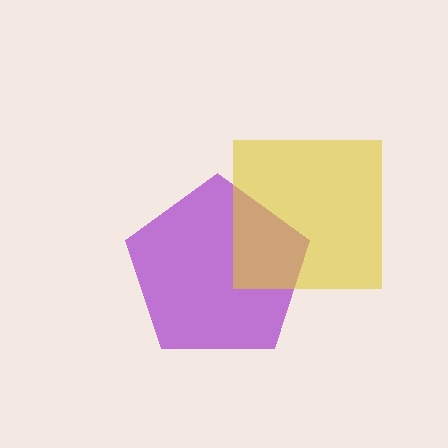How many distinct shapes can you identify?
There are 2 distinct shapes: a purple pentagon, a yellow square.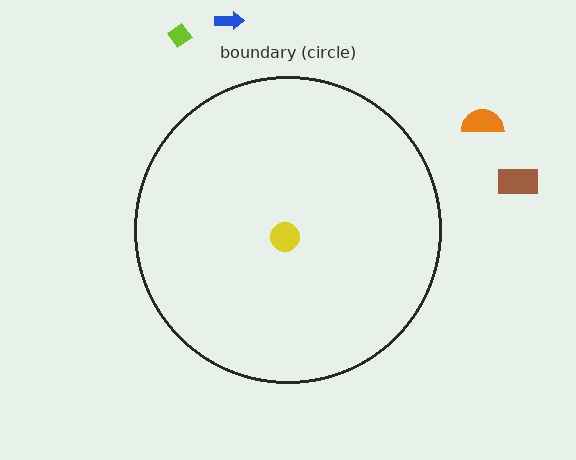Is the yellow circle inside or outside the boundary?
Inside.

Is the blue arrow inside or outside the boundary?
Outside.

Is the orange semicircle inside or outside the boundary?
Outside.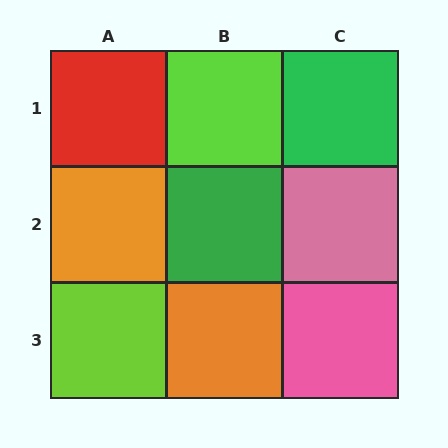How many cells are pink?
2 cells are pink.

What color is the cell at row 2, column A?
Orange.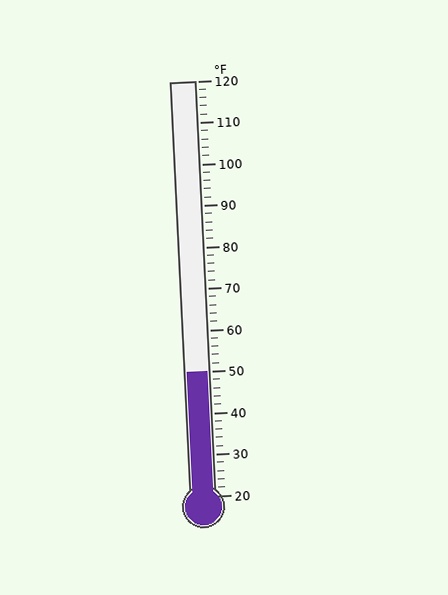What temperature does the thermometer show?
The thermometer shows approximately 50°F.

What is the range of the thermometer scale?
The thermometer scale ranges from 20°F to 120°F.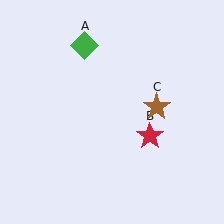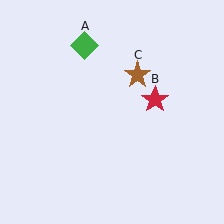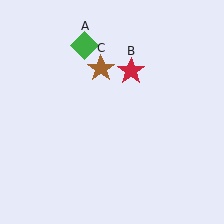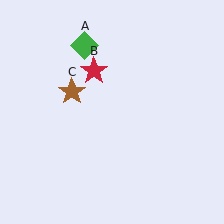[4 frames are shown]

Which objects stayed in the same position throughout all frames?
Green diamond (object A) remained stationary.